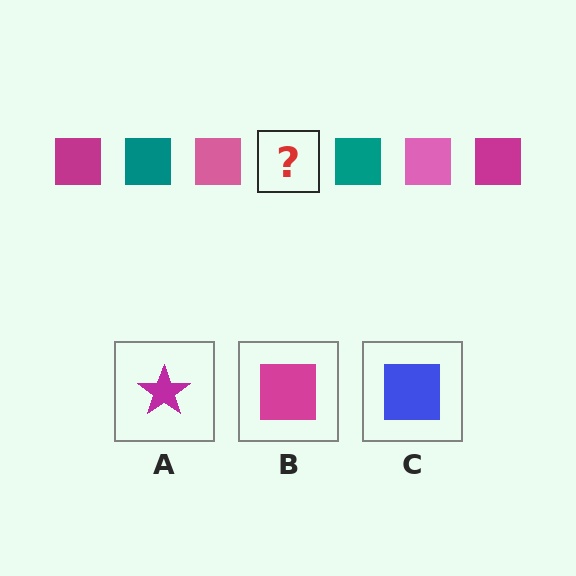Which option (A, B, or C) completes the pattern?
B.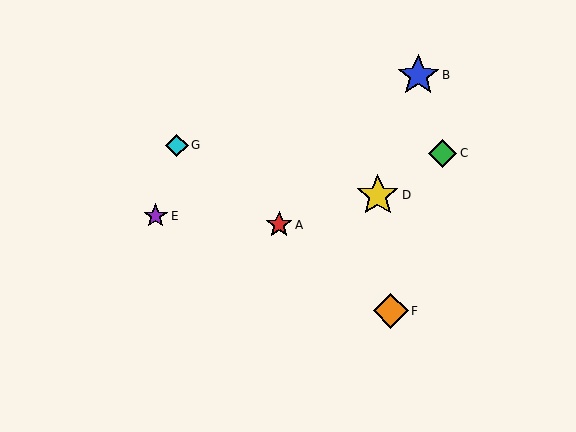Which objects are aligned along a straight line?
Objects A, F, G are aligned along a straight line.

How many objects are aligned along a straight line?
3 objects (A, F, G) are aligned along a straight line.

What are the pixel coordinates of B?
Object B is at (418, 75).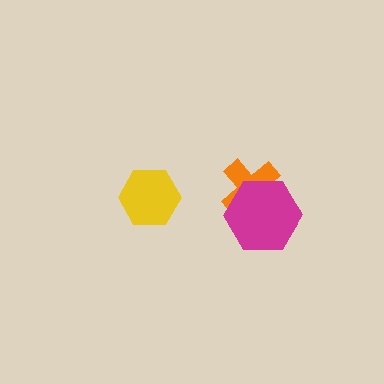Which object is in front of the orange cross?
The magenta hexagon is in front of the orange cross.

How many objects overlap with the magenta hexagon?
1 object overlaps with the magenta hexagon.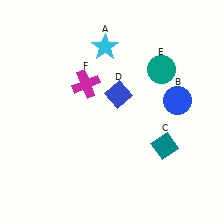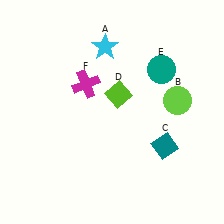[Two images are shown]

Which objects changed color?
B changed from blue to lime. D changed from blue to lime.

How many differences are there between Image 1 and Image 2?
There are 2 differences between the two images.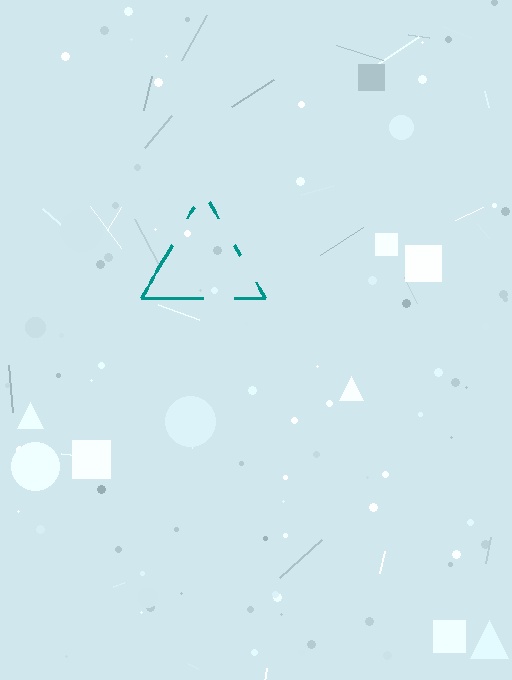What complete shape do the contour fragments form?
The contour fragments form a triangle.